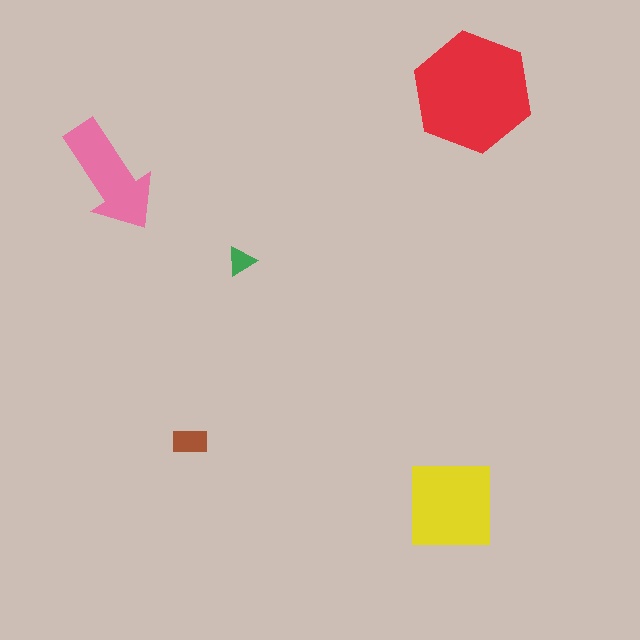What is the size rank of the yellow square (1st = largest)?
2nd.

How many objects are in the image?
There are 5 objects in the image.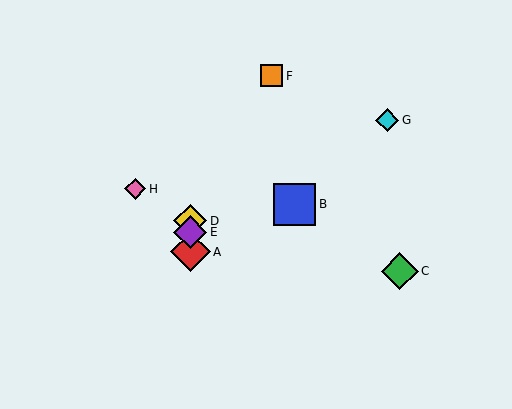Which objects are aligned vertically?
Objects A, D, E are aligned vertically.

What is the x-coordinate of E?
Object E is at x≈190.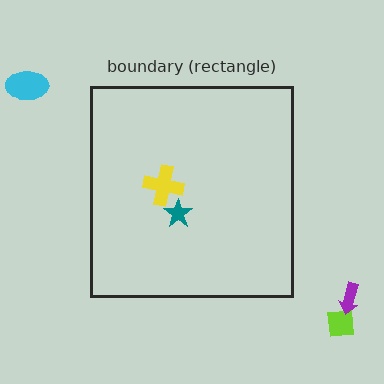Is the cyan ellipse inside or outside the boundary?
Outside.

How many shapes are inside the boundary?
2 inside, 3 outside.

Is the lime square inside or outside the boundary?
Outside.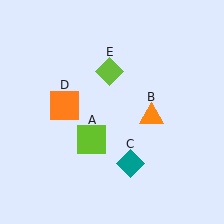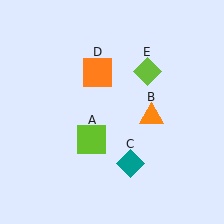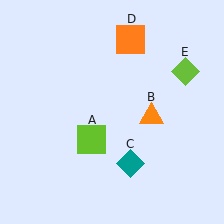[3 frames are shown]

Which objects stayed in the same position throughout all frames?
Lime square (object A) and orange triangle (object B) and teal diamond (object C) remained stationary.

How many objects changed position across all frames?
2 objects changed position: orange square (object D), lime diamond (object E).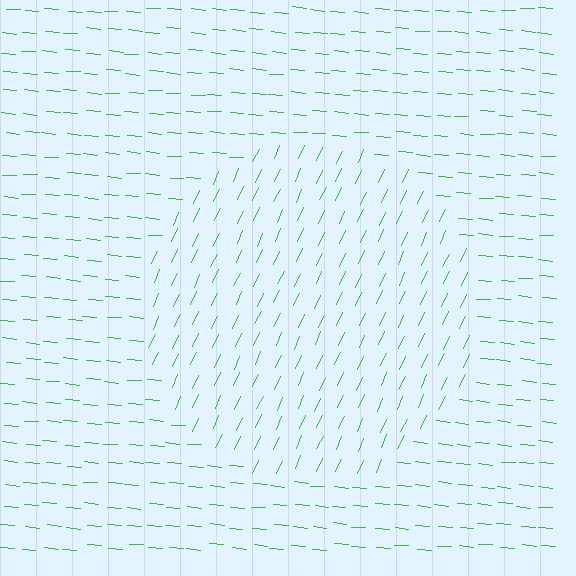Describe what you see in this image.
The image is filled with small green line segments. A circle region in the image has lines oriented differently from the surrounding lines, creating a visible texture boundary.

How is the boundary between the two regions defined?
The boundary is defined purely by a change in line orientation (approximately 70 degrees difference). All lines are the same color and thickness.